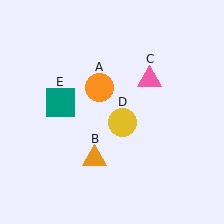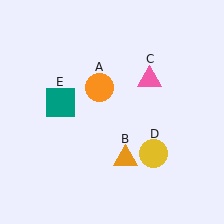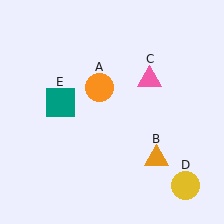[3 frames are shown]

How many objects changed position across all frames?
2 objects changed position: orange triangle (object B), yellow circle (object D).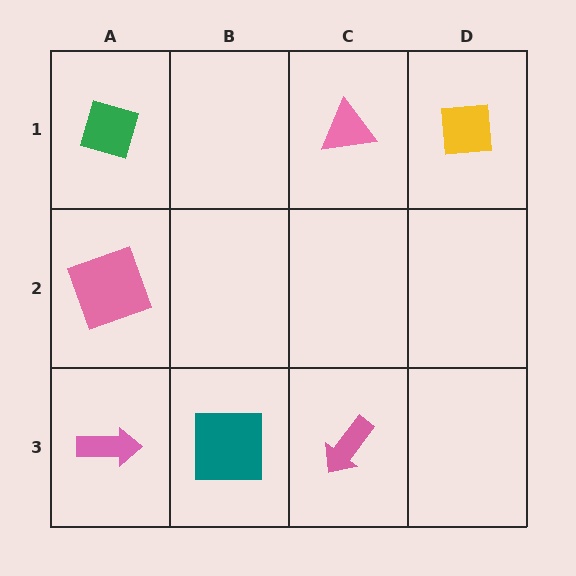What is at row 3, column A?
A pink arrow.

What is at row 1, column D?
A yellow square.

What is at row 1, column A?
A green diamond.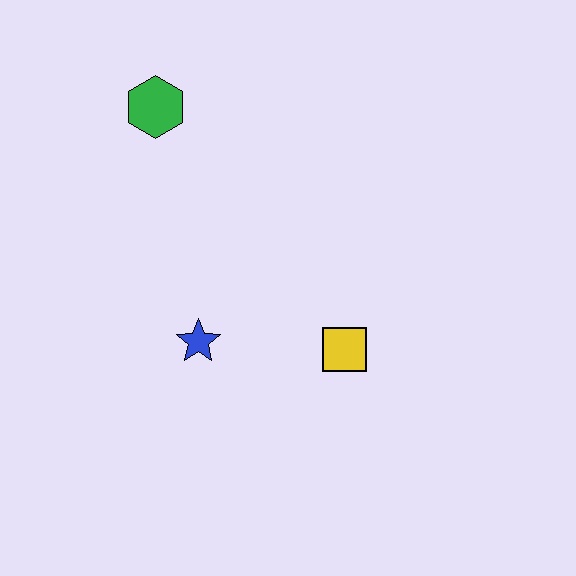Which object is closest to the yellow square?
The blue star is closest to the yellow square.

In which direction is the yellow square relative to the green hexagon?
The yellow square is below the green hexagon.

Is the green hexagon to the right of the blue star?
No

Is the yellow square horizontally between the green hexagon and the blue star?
No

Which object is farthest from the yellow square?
The green hexagon is farthest from the yellow square.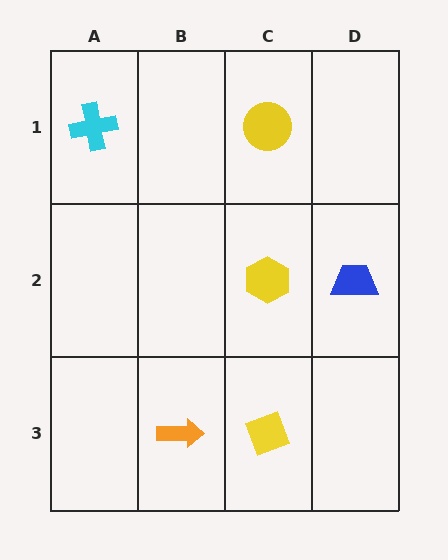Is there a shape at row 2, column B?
No, that cell is empty.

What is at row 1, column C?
A yellow circle.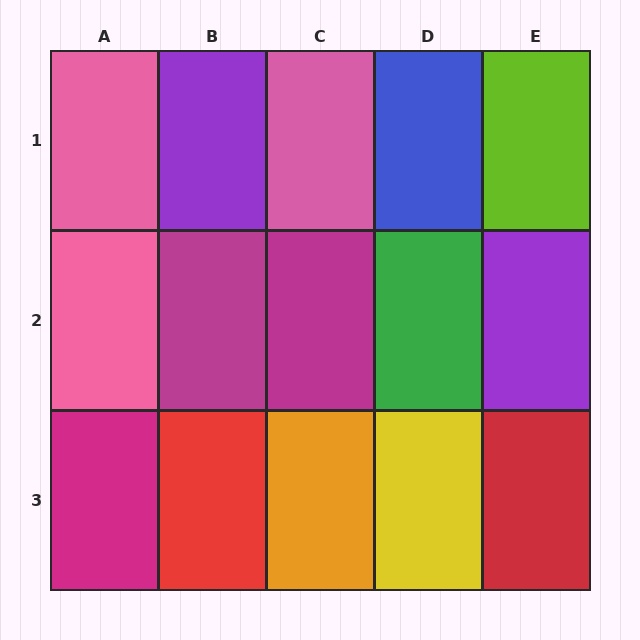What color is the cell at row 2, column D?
Green.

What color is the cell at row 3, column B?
Red.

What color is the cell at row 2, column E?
Purple.